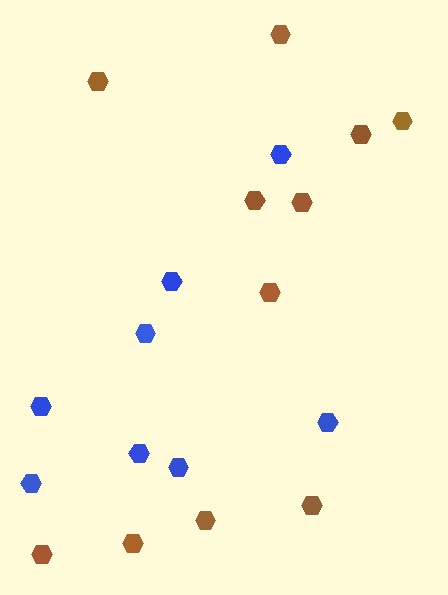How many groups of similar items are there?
There are 2 groups: one group of brown hexagons (11) and one group of blue hexagons (8).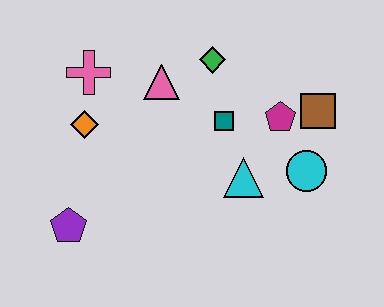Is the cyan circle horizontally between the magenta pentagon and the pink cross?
No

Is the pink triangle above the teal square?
Yes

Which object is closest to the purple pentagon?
The orange diamond is closest to the purple pentagon.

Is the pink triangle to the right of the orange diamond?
Yes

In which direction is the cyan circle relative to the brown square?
The cyan circle is below the brown square.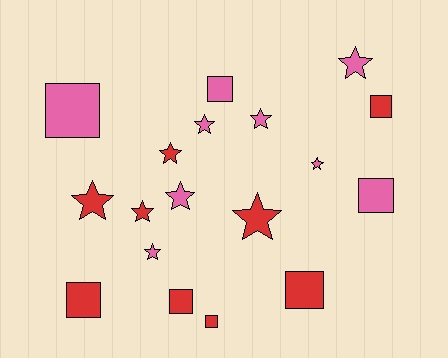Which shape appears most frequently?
Star, with 10 objects.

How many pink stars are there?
There are 6 pink stars.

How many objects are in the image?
There are 18 objects.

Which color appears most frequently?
Pink, with 9 objects.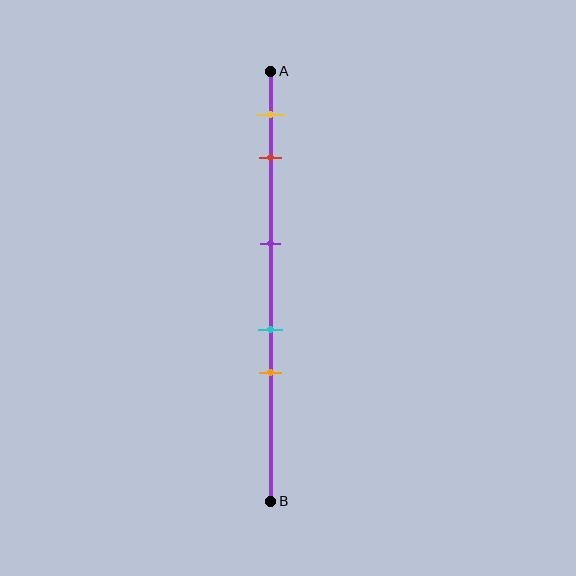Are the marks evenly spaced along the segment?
No, the marks are not evenly spaced.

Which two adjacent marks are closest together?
The cyan and orange marks are the closest adjacent pair.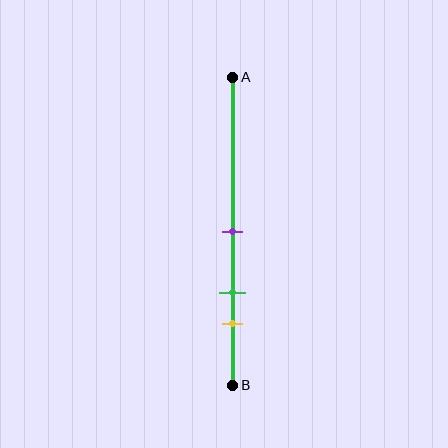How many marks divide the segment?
There are 3 marks dividing the segment.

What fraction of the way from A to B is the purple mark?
The purple mark is approximately 50% (0.5) of the way from A to B.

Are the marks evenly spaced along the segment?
Yes, the marks are approximately evenly spaced.